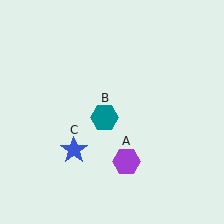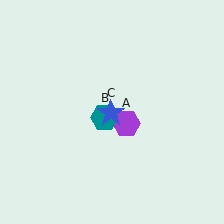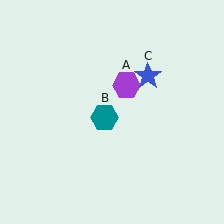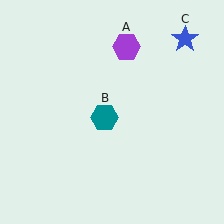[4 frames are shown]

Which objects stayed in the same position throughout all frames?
Teal hexagon (object B) remained stationary.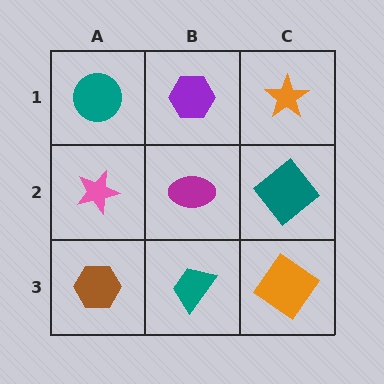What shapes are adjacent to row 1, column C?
A teal diamond (row 2, column C), a purple hexagon (row 1, column B).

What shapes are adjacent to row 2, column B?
A purple hexagon (row 1, column B), a teal trapezoid (row 3, column B), a pink star (row 2, column A), a teal diamond (row 2, column C).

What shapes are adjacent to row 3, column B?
A magenta ellipse (row 2, column B), a brown hexagon (row 3, column A), an orange diamond (row 3, column C).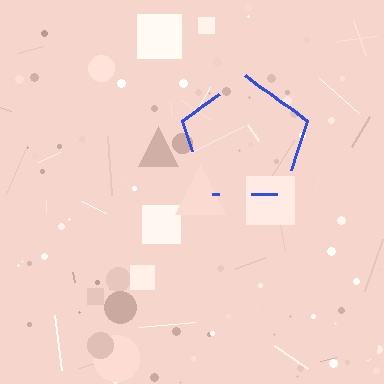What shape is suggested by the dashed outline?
The dashed outline suggests a pentagon.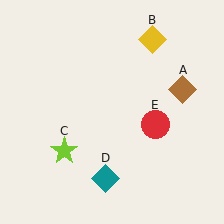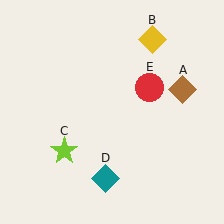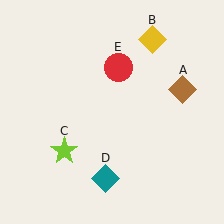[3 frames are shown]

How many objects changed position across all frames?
1 object changed position: red circle (object E).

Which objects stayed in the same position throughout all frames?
Brown diamond (object A) and yellow diamond (object B) and lime star (object C) and teal diamond (object D) remained stationary.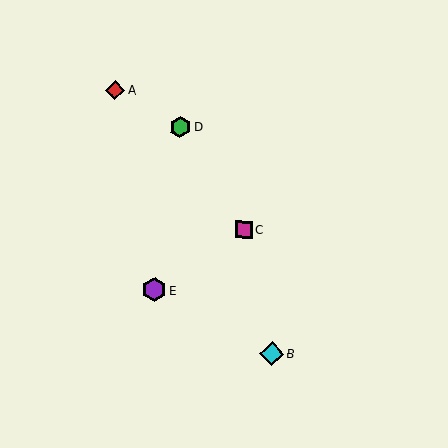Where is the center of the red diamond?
The center of the red diamond is at (115, 90).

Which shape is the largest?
The purple hexagon (labeled E) is the largest.